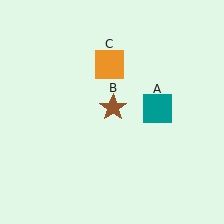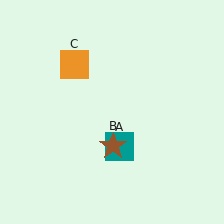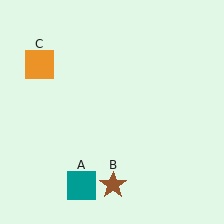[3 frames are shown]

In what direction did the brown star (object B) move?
The brown star (object B) moved down.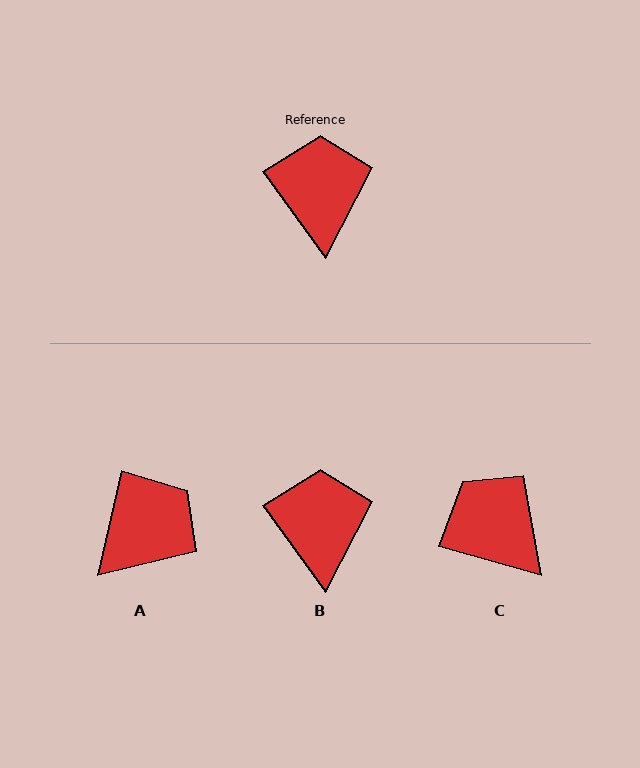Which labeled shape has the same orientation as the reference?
B.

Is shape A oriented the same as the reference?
No, it is off by about 49 degrees.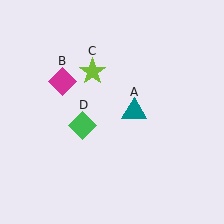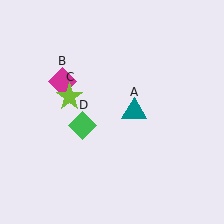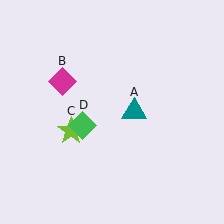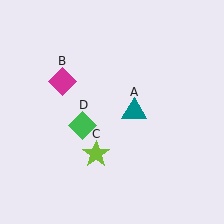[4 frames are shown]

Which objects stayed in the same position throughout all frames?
Teal triangle (object A) and magenta diamond (object B) and green diamond (object D) remained stationary.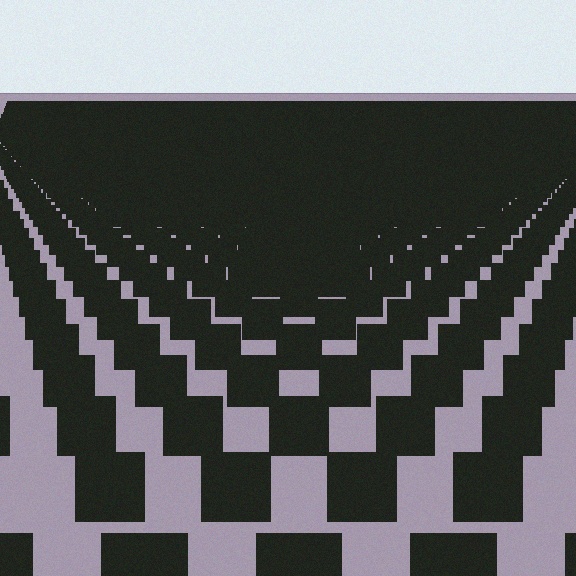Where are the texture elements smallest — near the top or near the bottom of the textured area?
Near the top.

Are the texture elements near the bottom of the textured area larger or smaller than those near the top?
Larger. Near the bottom, elements are closer to the viewer and appear at a bigger on-screen size.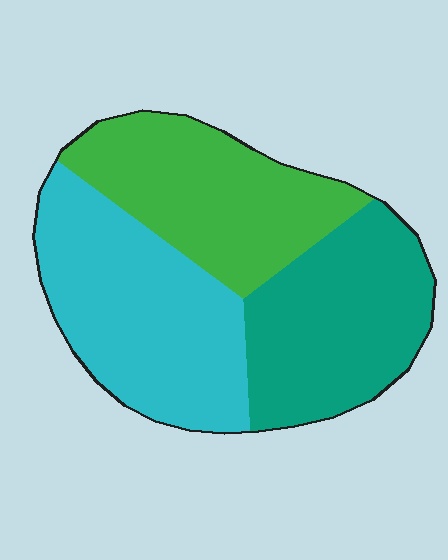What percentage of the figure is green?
Green takes up about one third (1/3) of the figure.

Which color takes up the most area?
Cyan, at roughly 35%.